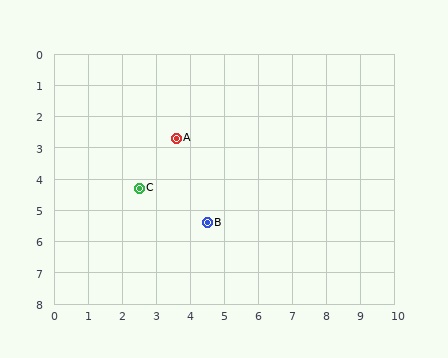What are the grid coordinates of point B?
Point B is at approximately (4.5, 5.4).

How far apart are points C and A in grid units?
Points C and A are about 1.9 grid units apart.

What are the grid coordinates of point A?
Point A is at approximately (3.6, 2.7).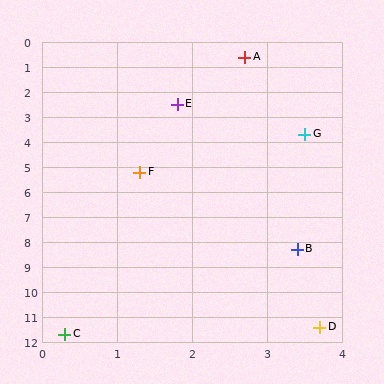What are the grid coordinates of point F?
Point F is at approximately (1.3, 5.2).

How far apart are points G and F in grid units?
Points G and F are about 2.7 grid units apart.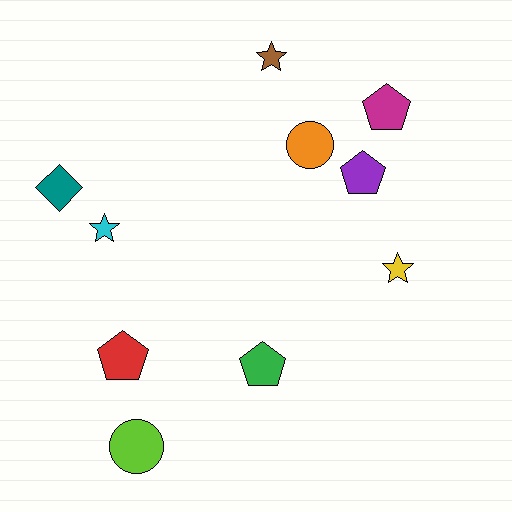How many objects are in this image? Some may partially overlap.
There are 10 objects.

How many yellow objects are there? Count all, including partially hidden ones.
There is 1 yellow object.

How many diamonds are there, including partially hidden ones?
There is 1 diamond.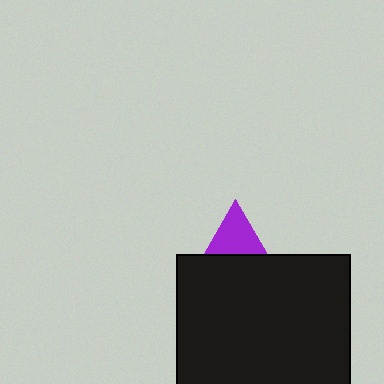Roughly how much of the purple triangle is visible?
A small part of it is visible (roughly 32%).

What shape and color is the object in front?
The object in front is a black square.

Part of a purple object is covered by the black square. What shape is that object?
It is a triangle.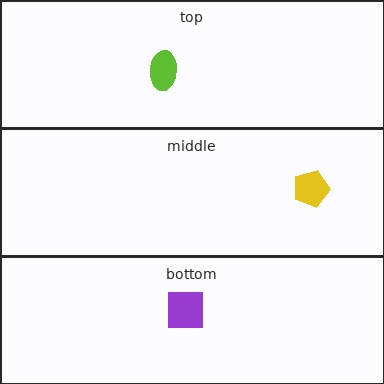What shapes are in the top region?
The lime ellipse.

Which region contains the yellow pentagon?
The middle region.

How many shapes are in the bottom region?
1.